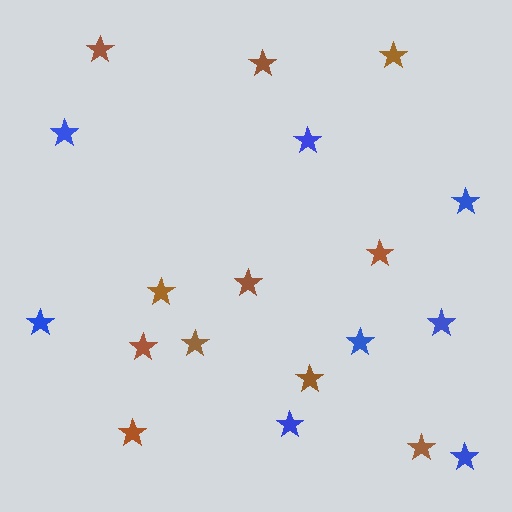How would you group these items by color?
There are 2 groups: one group of blue stars (8) and one group of brown stars (11).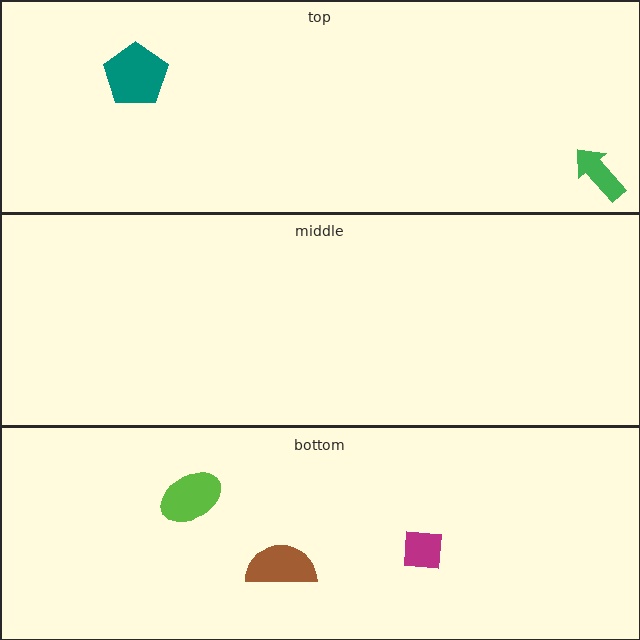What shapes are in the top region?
The green arrow, the teal pentagon.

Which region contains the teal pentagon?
The top region.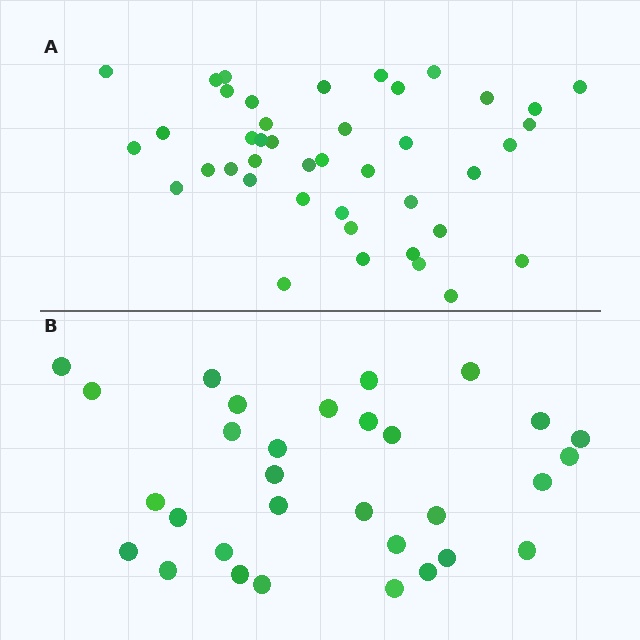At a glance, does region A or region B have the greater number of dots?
Region A (the top region) has more dots.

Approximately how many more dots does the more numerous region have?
Region A has roughly 12 or so more dots than region B.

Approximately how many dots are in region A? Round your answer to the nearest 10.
About 40 dots. (The exact count is 42, which rounds to 40.)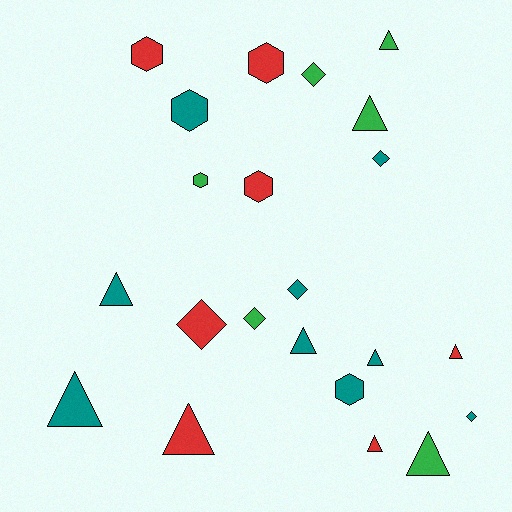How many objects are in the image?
There are 22 objects.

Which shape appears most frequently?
Triangle, with 10 objects.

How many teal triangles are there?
There are 4 teal triangles.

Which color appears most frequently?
Teal, with 9 objects.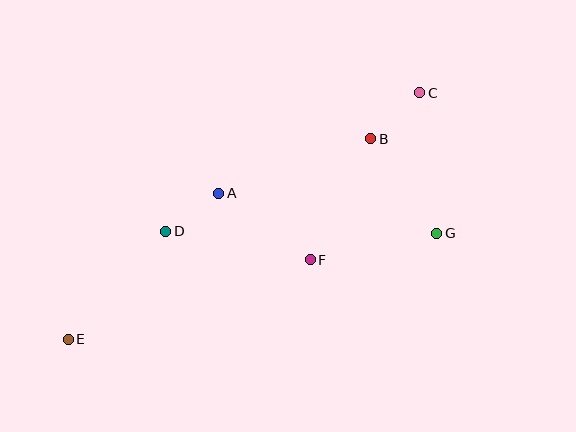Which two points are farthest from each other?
Points C and E are farthest from each other.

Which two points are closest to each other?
Points A and D are closest to each other.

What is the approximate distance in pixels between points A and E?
The distance between A and E is approximately 210 pixels.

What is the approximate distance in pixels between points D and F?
The distance between D and F is approximately 147 pixels.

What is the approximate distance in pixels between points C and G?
The distance between C and G is approximately 141 pixels.